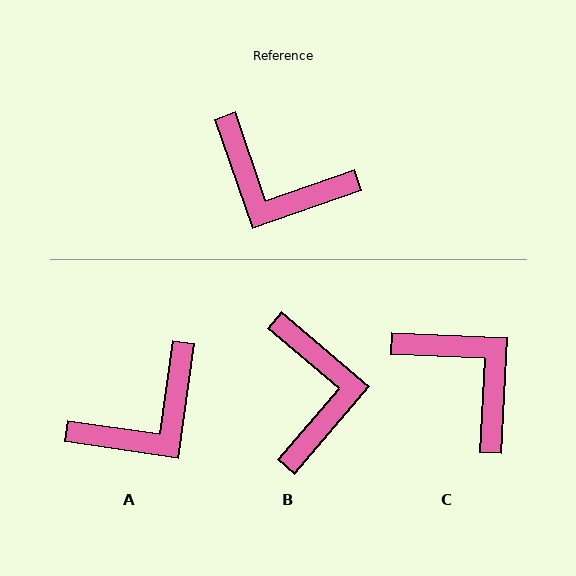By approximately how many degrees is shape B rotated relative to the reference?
Approximately 120 degrees counter-clockwise.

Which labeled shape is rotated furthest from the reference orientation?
C, about 158 degrees away.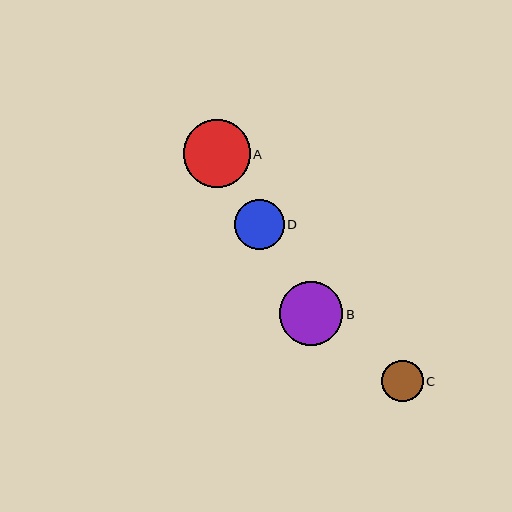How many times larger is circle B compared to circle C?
Circle B is approximately 1.5 times the size of circle C.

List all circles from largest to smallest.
From largest to smallest: A, B, D, C.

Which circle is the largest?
Circle A is the largest with a size of approximately 67 pixels.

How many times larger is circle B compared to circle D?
Circle B is approximately 1.3 times the size of circle D.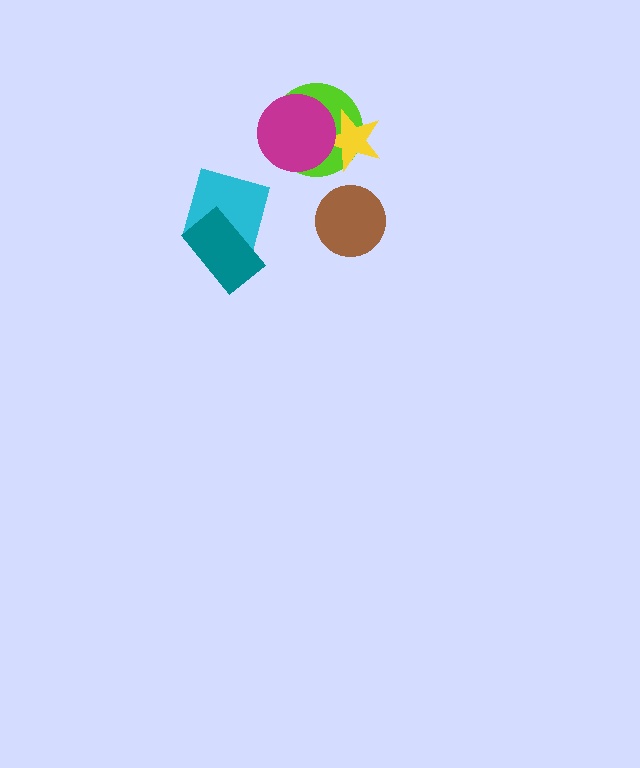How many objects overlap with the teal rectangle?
1 object overlaps with the teal rectangle.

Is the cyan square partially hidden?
Yes, it is partially covered by another shape.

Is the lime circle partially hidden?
Yes, it is partially covered by another shape.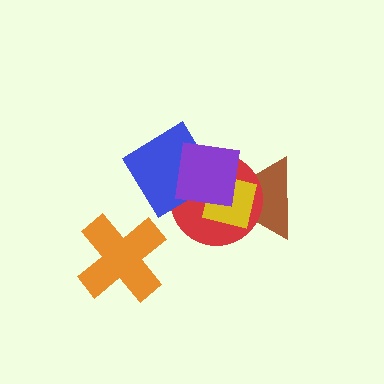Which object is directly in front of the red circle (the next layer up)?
The yellow square is directly in front of the red circle.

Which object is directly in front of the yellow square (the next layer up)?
The blue diamond is directly in front of the yellow square.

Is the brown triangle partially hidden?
Yes, it is partially covered by another shape.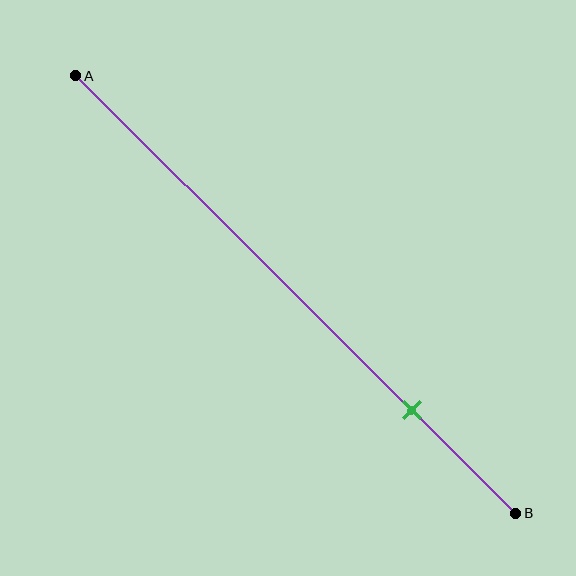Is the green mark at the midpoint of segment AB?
No, the mark is at about 75% from A, not at the 50% midpoint.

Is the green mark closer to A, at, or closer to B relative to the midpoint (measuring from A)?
The green mark is closer to point B than the midpoint of segment AB.